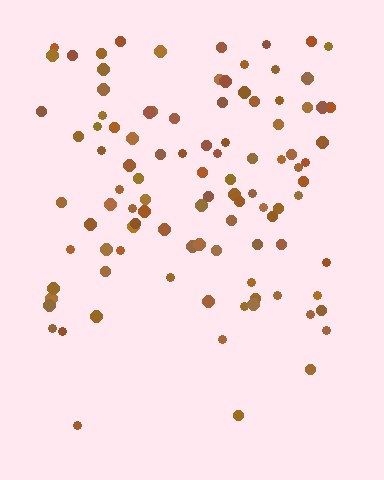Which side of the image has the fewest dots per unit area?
The bottom.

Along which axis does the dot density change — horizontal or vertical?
Vertical.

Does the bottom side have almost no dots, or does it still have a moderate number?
Still a moderate number, just noticeably fewer than the top.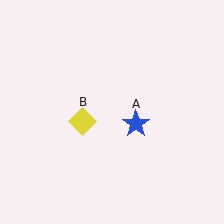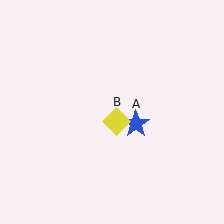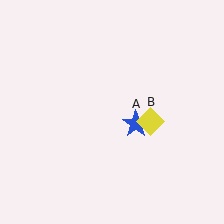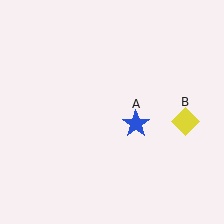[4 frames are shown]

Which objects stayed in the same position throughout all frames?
Blue star (object A) remained stationary.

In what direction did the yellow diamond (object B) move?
The yellow diamond (object B) moved right.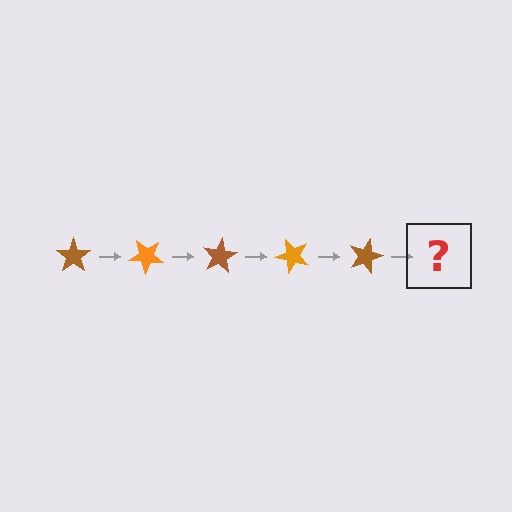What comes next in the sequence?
The next element should be an orange star, rotated 200 degrees from the start.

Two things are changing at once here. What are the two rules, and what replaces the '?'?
The two rules are that it rotates 40 degrees each step and the color cycles through brown and orange. The '?' should be an orange star, rotated 200 degrees from the start.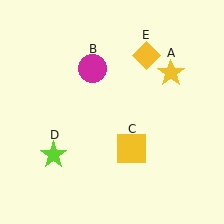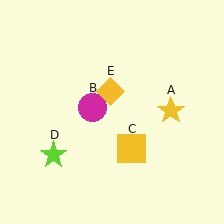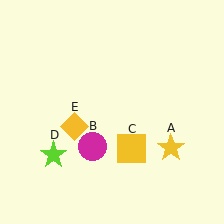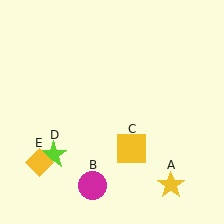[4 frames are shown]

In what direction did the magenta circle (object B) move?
The magenta circle (object B) moved down.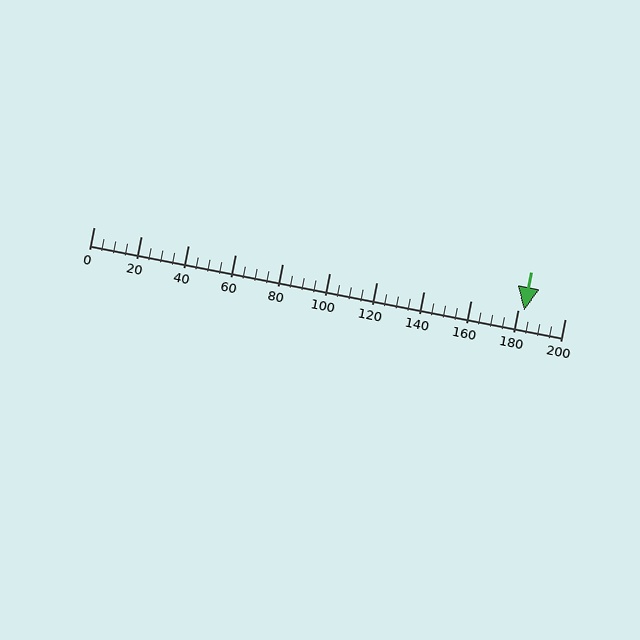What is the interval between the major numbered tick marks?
The major tick marks are spaced 20 units apart.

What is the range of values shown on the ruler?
The ruler shows values from 0 to 200.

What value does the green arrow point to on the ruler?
The green arrow points to approximately 183.